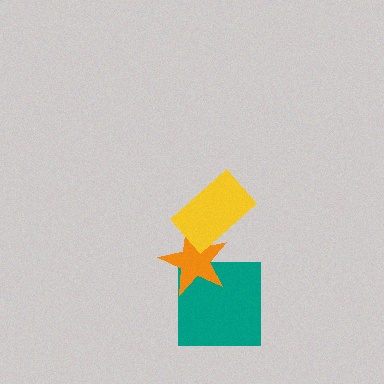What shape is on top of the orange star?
The yellow rectangle is on top of the orange star.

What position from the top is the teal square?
The teal square is 3rd from the top.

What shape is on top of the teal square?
The orange star is on top of the teal square.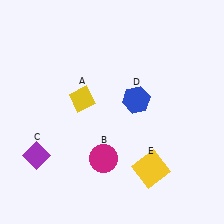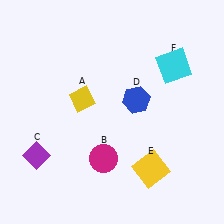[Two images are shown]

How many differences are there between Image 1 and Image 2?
There is 1 difference between the two images.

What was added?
A cyan square (F) was added in Image 2.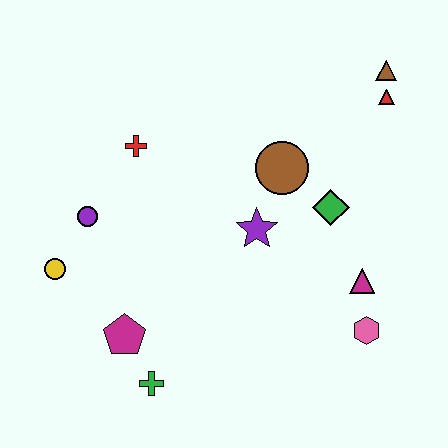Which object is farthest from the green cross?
The brown triangle is farthest from the green cross.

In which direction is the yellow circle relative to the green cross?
The yellow circle is above the green cross.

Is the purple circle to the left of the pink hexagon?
Yes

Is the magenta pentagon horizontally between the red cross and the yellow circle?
Yes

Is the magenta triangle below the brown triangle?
Yes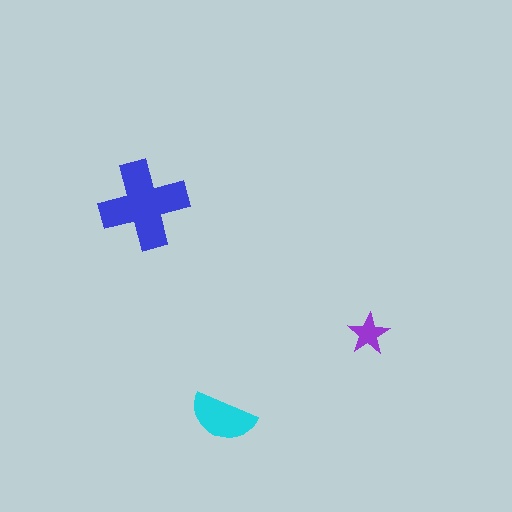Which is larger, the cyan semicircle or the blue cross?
The blue cross.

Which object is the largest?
The blue cross.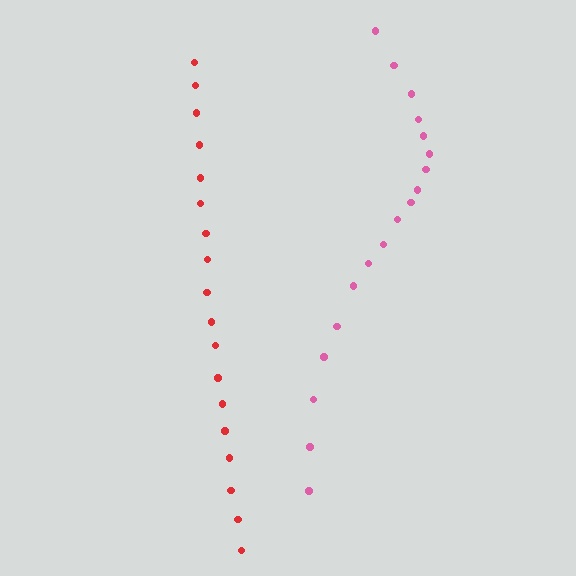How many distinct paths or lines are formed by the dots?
There are 2 distinct paths.